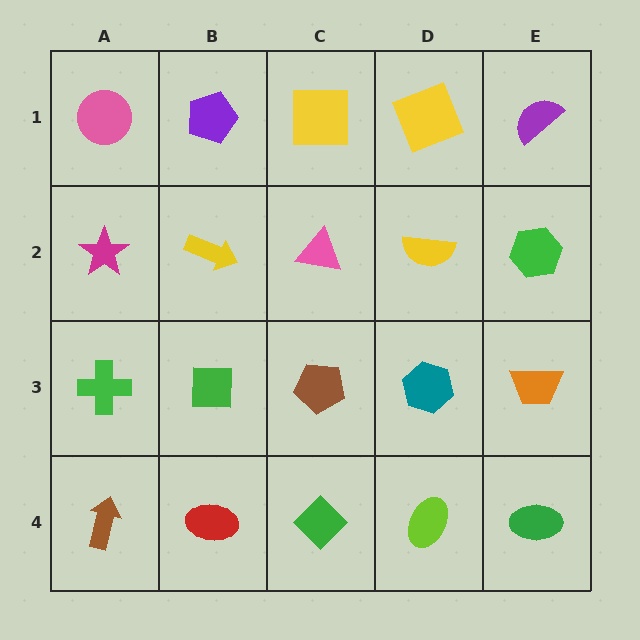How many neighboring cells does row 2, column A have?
3.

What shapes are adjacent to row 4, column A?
A green cross (row 3, column A), a red ellipse (row 4, column B).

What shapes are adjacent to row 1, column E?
A green hexagon (row 2, column E), a yellow square (row 1, column D).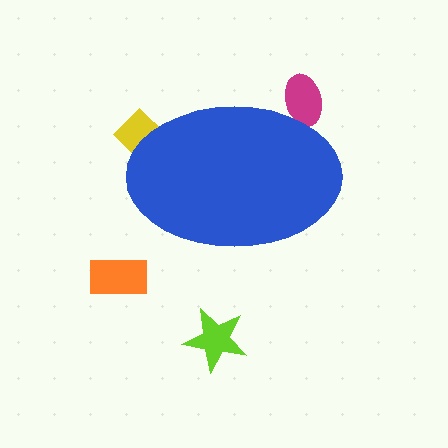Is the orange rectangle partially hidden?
No, the orange rectangle is fully visible.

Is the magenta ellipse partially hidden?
Yes, the magenta ellipse is partially hidden behind the blue ellipse.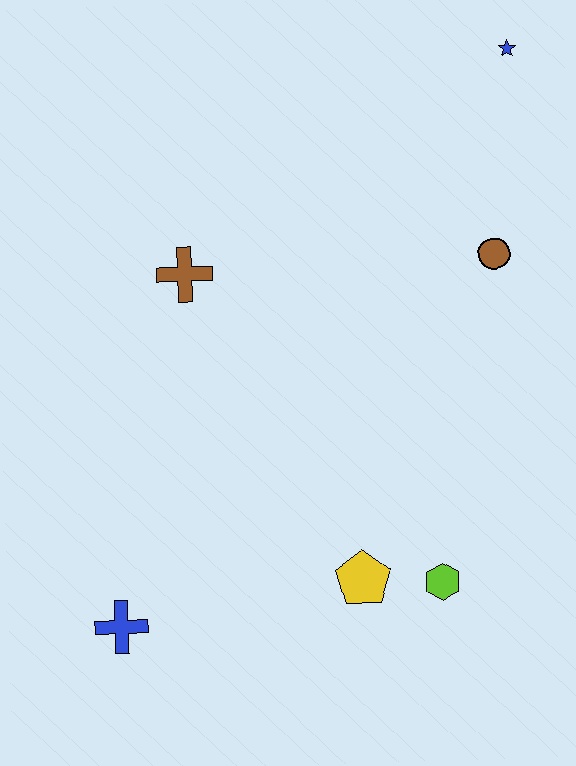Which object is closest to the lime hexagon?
The yellow pentagon is closest to the lime hexagon.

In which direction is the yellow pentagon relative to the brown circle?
The yellow pentagon is below the brown circle.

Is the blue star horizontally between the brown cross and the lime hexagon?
No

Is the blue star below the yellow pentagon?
No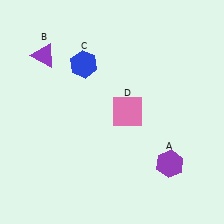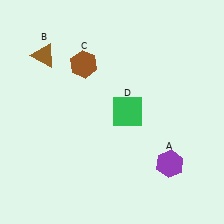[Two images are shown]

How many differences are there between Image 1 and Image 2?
There are 3 differences between the two images.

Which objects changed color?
B changed from purple to brown. C changed from blue to brown. D changed from pink to green.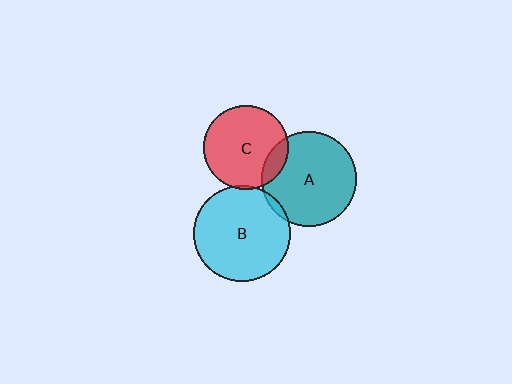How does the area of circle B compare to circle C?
Approximately 1.3 times.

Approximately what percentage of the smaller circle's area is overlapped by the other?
Approximately 5%.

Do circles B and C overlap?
Yes.